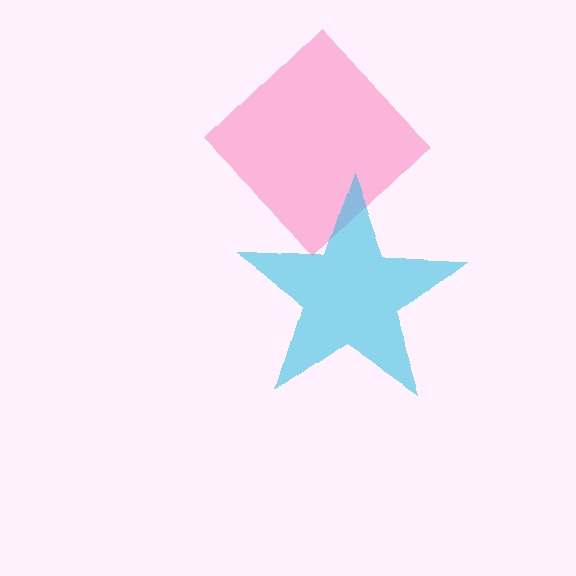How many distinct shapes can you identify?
There are 2 distinct shapes: a pink diamond, a cyan star.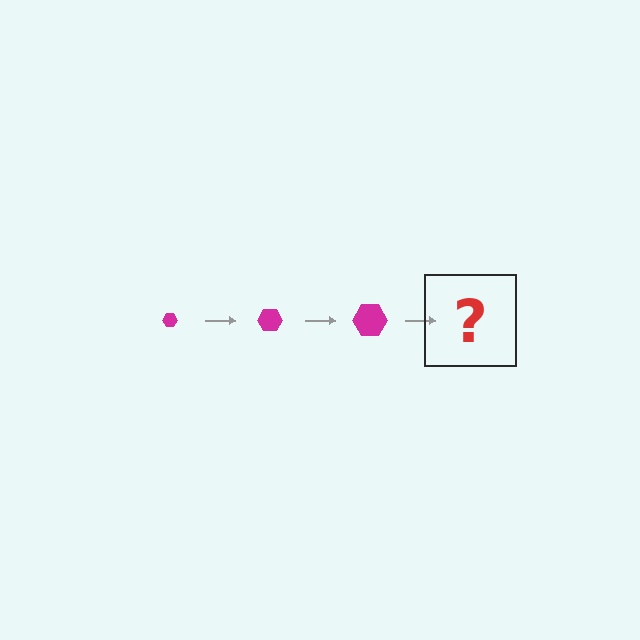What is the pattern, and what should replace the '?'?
The pattern is that the hexagon gets progressively larger each step. The '?' should be a magenta hexagon, larger than the previous one.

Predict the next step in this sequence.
The next step is a magenta hexagon, larger than the previous one.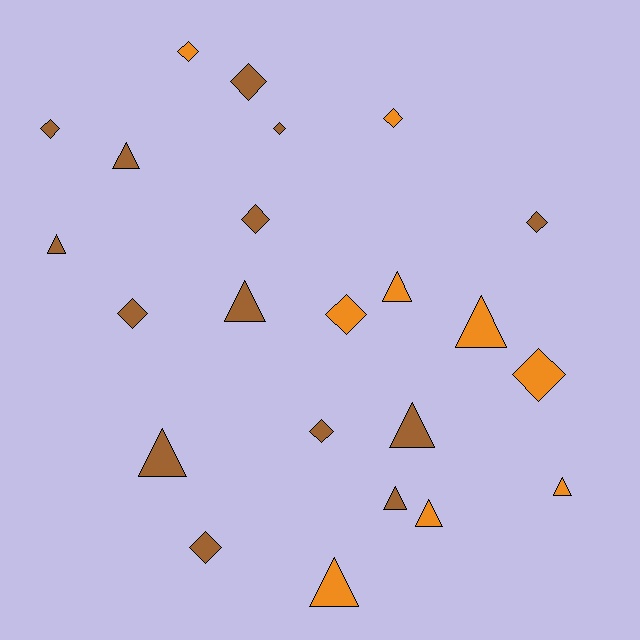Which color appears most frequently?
Brown, with 14 objects.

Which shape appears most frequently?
Diamond, with 12 objects.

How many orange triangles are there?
There are 5 orange triangles.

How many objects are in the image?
There are 23 objects.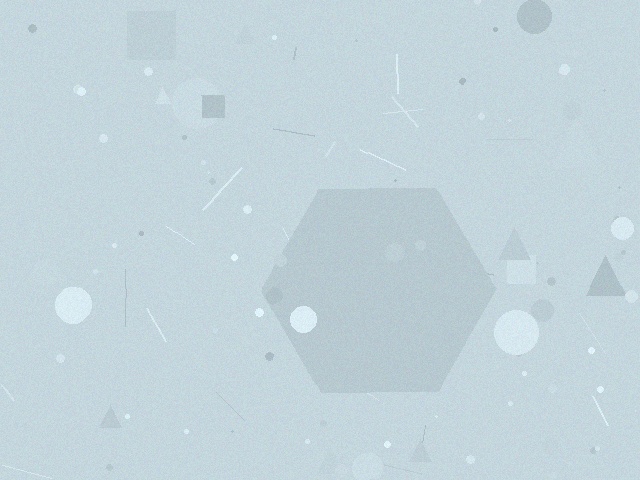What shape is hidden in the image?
A hexagon is hidden in the image.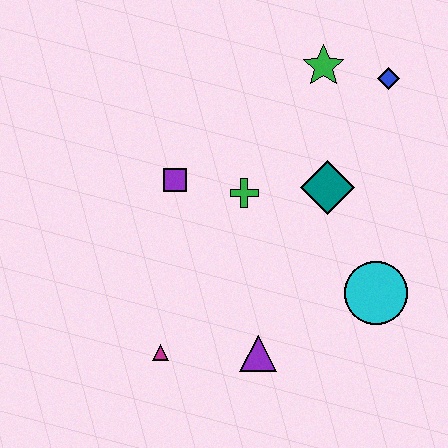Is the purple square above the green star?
No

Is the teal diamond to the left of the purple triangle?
No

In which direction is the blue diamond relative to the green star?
The blue diamond is to the right of the green star.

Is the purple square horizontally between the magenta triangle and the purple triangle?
Yes